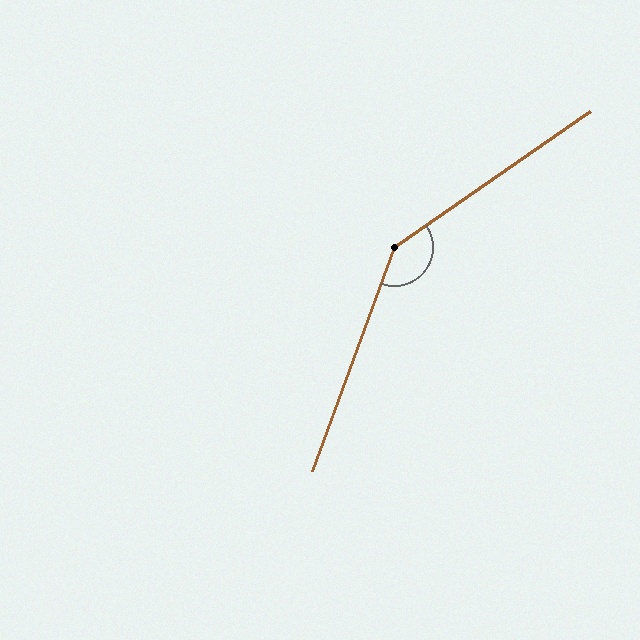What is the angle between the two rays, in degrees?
Approximately 145 degrees.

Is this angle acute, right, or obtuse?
It is obtuse.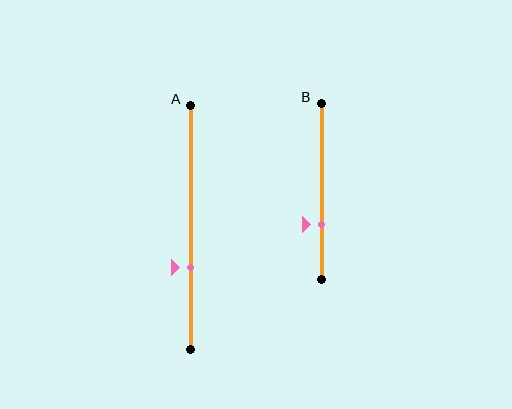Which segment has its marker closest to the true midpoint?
Segment A has its marker closest to the true midpoint.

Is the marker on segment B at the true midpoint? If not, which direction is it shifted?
No, the marker on segment B is shifted downward by about 19% of the segment length.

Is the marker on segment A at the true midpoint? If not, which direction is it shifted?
No, the marker on segment A is shifted downward by about 16% of the segment length.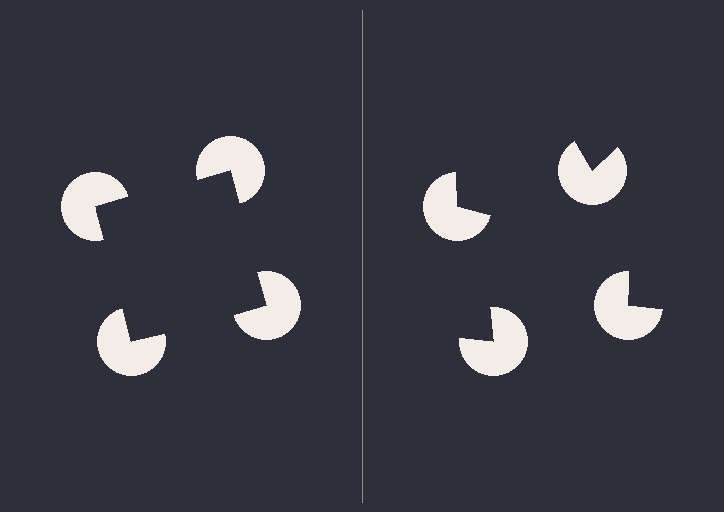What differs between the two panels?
The pac-man discs are positioned identically on both sides; only the wedge orientations differ. On the left they align to a square; on the right they are misaligned.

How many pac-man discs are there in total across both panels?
8 — 4 on each side.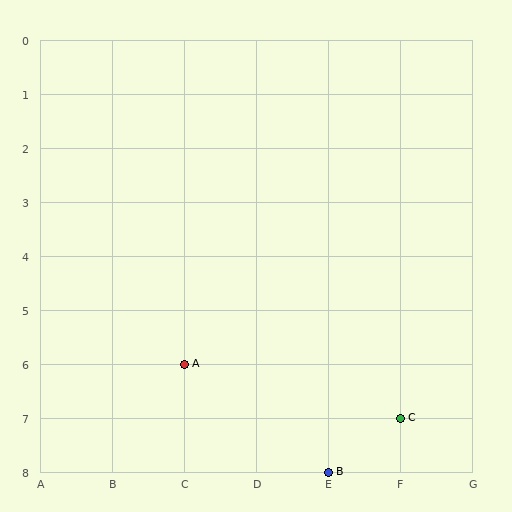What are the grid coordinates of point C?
Point C is at grid coordinates (F, 7).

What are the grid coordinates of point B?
Point B is at grid coordinates (E, 8).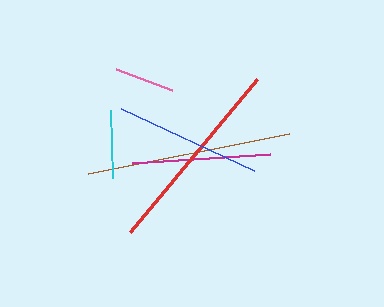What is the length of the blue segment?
The blue segment is approximately 147 pixels long.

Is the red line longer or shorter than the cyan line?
The red line is longer than the cyan line.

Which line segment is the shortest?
The pink line is the shortest at approximately 60 pixels.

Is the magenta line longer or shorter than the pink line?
The magenta line is longer than the pink line.